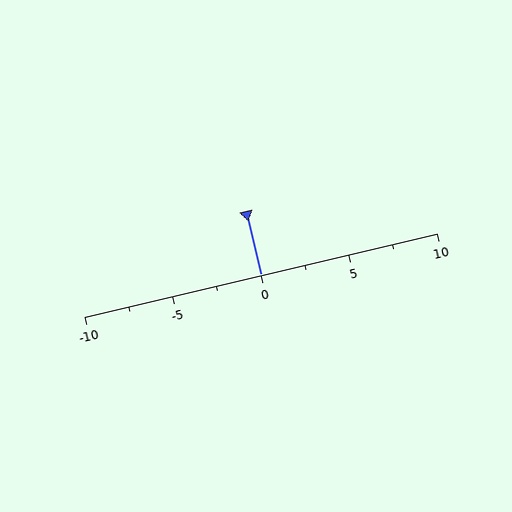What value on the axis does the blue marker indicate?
The marker indicates approximately 0.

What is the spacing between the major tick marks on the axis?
The major ticks are spaced 5 apart.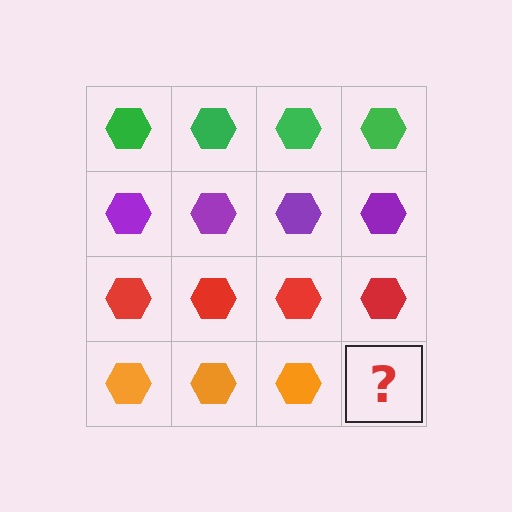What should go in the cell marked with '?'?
The missing cell should contain an orange hexagon.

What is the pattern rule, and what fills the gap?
The rule is that each row has a consistent color. The gap should be filled with an orange hexagon.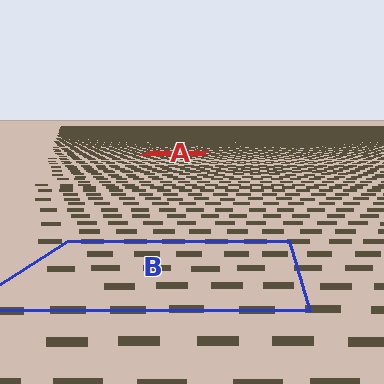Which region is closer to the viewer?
Region B is closer. The texture elements there are larger and more spread out.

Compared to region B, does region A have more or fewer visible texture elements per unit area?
Region A has more texture elements per unit area — they are packed more densely because it is farther away.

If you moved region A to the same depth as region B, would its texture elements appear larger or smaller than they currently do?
They would appear larger. At a closer depth, the same texture elements are projected at a bigger on-screen size.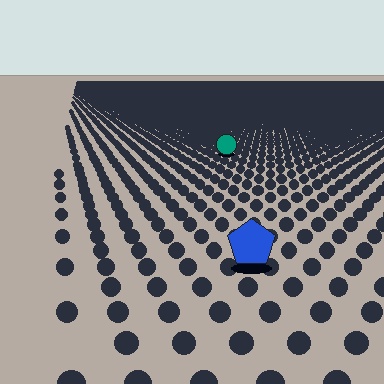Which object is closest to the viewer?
The blue pentagon is closest. The texture marks near it are larger and more spread out.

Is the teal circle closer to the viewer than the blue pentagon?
No. The blue pentagon is closer — you can tell from the texture gradient: the ground texture is coarser near it.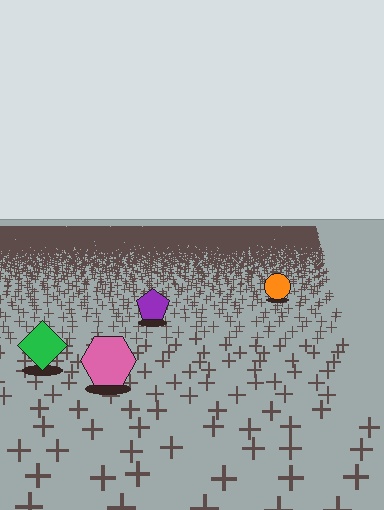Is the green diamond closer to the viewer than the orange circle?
Yes. The green diamond is closer — you can tell from the texture gradient: the ground texture is coarser near it.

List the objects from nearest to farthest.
From nearest to farthest: the pink hexagon, the green diamond, the purple pentagon, the orange circle.